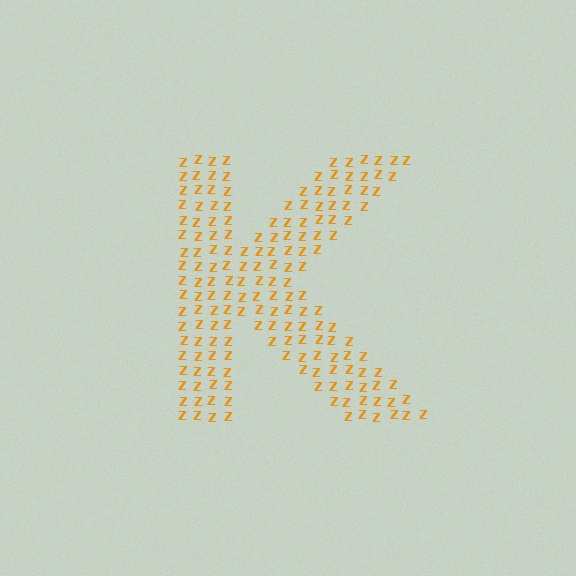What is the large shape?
The large shape is the letter K.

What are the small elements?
The small elements are letter Z's.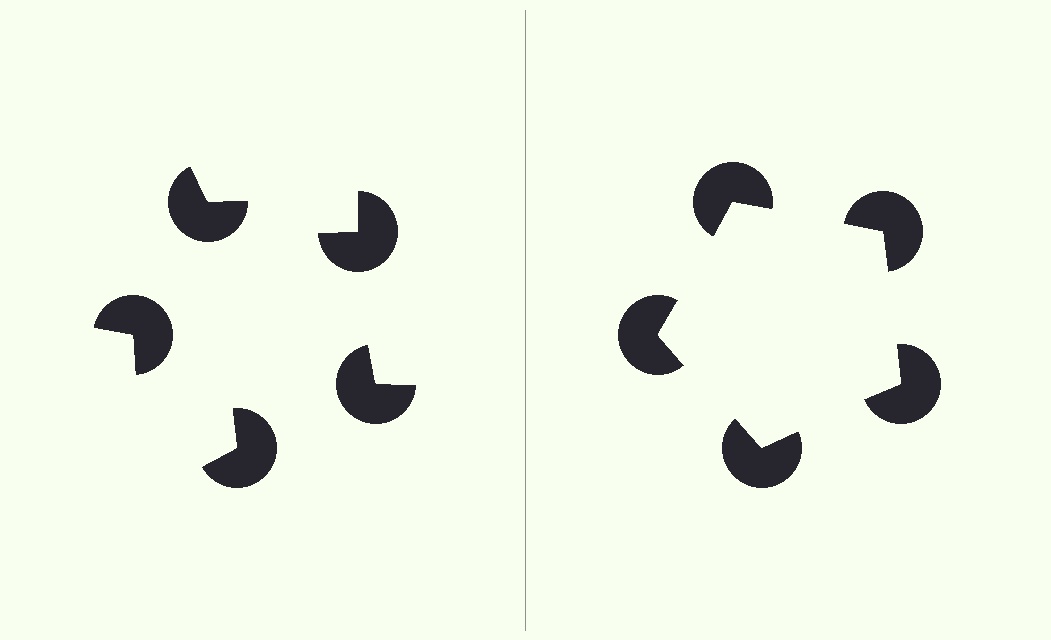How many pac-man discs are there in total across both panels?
10 — 5 on each side.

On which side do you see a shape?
An illusory pentagon appears on the right side. On the left side the wedge cuts are rotated, so no coherent shape forms.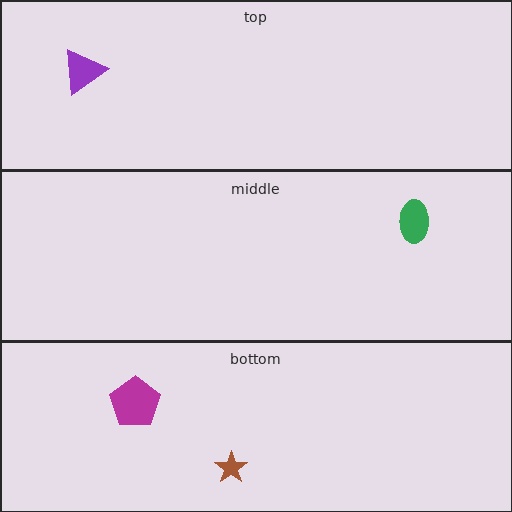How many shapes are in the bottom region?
2.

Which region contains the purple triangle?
The top region.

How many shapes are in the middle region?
1.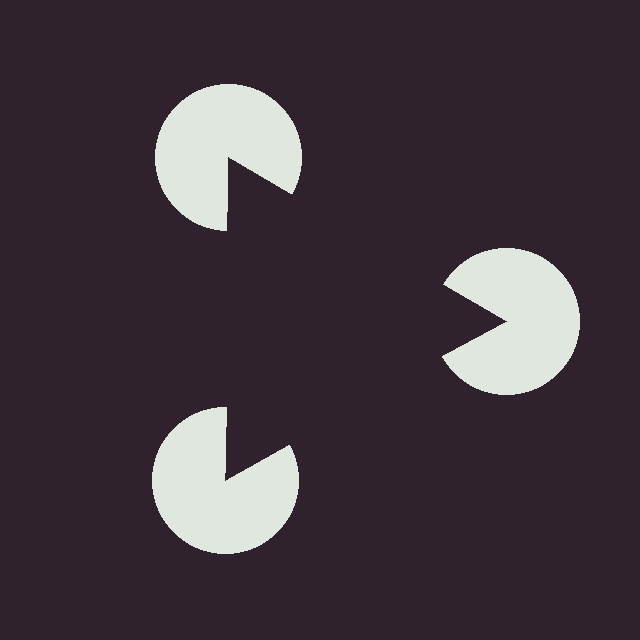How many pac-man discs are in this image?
There are 3 — one at each vertex of the illusory triangle.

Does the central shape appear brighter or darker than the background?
It typically appears slightly darker than the background, even though no actual brightness change is drawn.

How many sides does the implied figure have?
3 sides.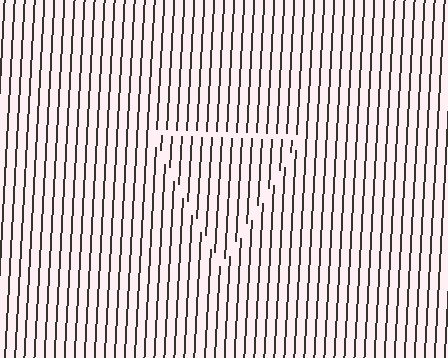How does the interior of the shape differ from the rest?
The interior of the shape contains the same grating, shifted by half a period — the contour is defined by the phase discontinuity where line-ends from the inner and outer gratings abut.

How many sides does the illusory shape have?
3 sides — the line-ends trace a triangle.